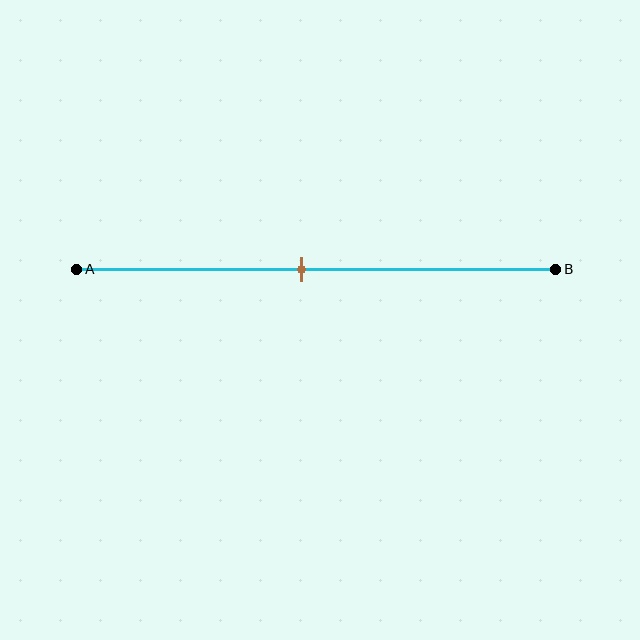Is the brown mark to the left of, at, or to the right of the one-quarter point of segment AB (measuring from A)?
The brown mark is to the right of the one-quarter point of segment AB.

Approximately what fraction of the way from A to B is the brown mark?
The brown mark is approximately 45% of the way from A to B.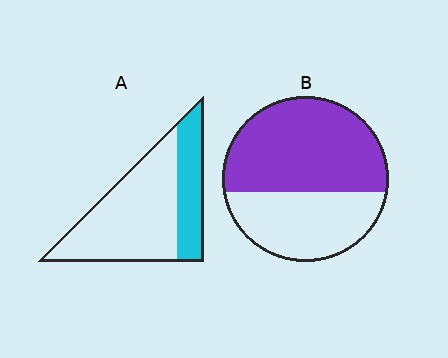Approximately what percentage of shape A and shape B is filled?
A is approximately 30% and B is approximately 60%.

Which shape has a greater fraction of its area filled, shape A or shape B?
Shape B.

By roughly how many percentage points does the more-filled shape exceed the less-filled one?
By roughly 30 percentage points (B over A).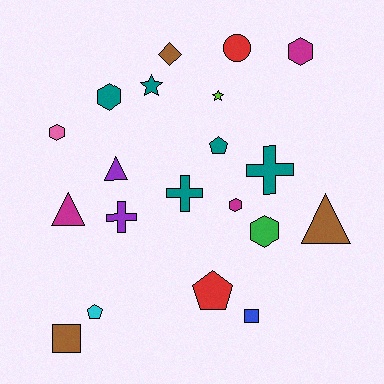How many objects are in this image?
There are 20 objects.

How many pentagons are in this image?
There are 3 pentagons.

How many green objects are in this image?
There is 1 green object.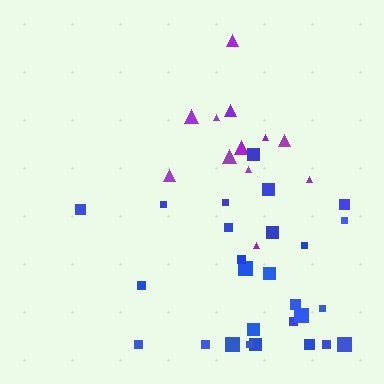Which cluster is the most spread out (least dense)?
Blue.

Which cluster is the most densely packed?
Purple.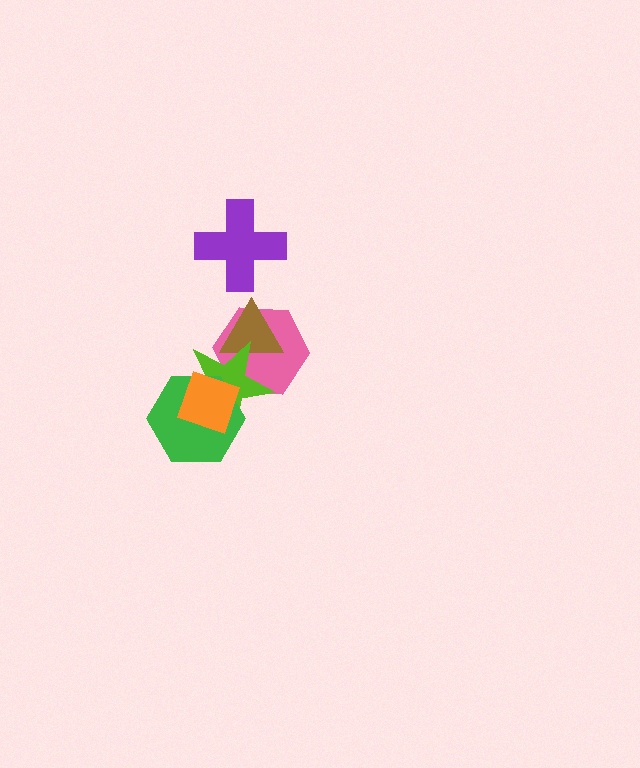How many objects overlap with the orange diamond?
3 objects overlap with the orange diamond.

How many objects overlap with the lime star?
4 objects overlap with the lime star.